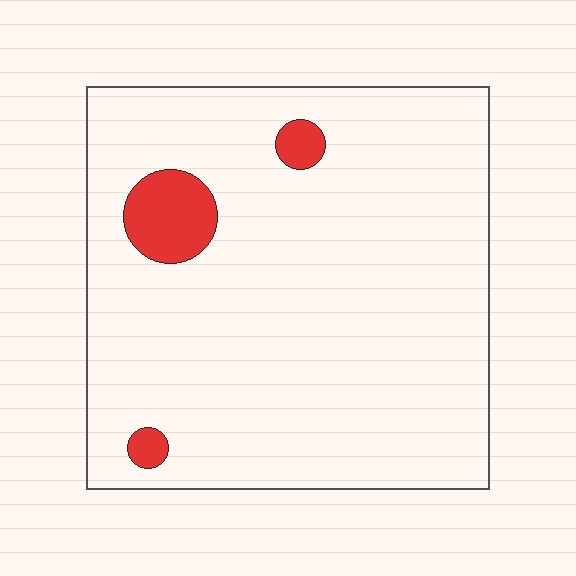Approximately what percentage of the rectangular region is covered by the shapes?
Approximately 5%.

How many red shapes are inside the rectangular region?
3.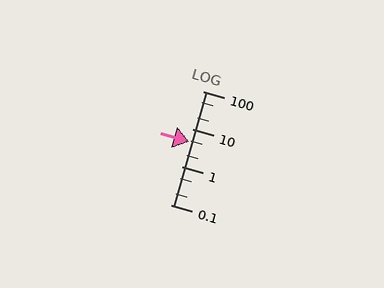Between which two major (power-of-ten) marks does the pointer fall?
The pointer is between 1 and 10.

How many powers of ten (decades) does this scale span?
The scale spans 3 decades, from 0.1 to 100.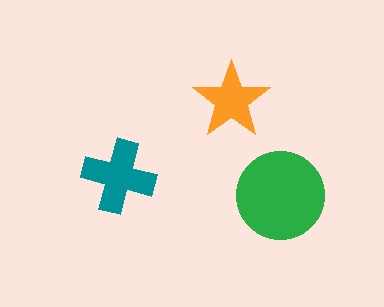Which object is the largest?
The green circle.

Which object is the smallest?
The orange star.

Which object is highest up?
The orange star is topmost.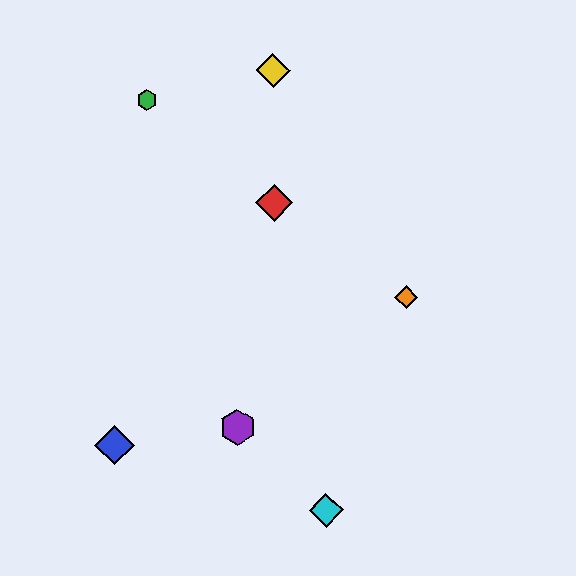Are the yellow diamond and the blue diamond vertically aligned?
No, the yellow diamond is at x≈273 and the blue diamond is at x≈114.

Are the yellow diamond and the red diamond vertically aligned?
Yes, both are at x≈273.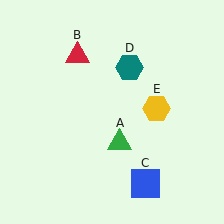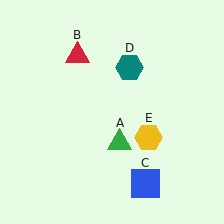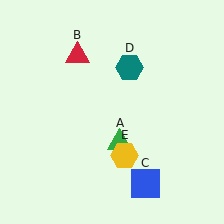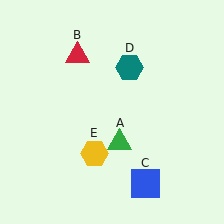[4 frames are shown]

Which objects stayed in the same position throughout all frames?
Green triangle (object A) and red triangle (object B) and blue square (object C) and teal hexagon (object D) remained stationary.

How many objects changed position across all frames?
1 object changed position: yellow hexagon (object E).